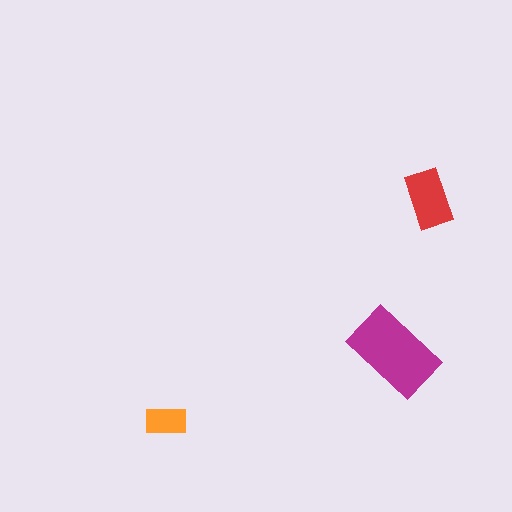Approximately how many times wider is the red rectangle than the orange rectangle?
About 1.5 times wider.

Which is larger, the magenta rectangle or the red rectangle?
The magenta one.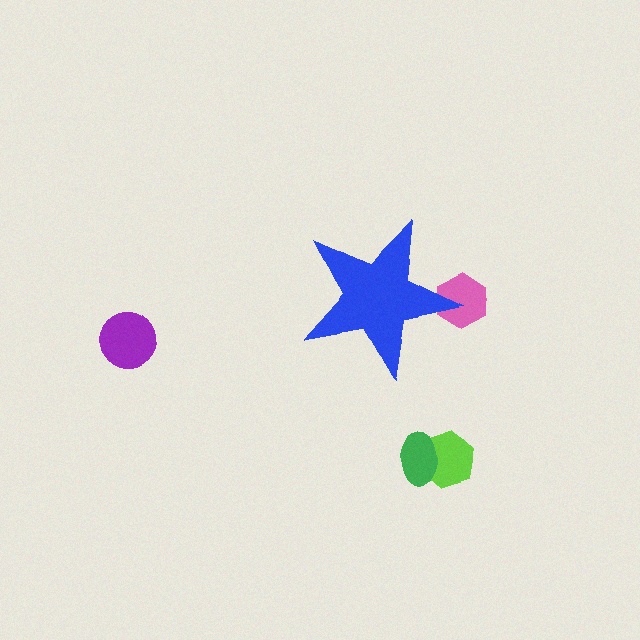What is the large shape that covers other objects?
A blue star.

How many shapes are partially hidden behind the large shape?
1 shape is partially hidden.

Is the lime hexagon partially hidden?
No, the lime hexagon is fully visible.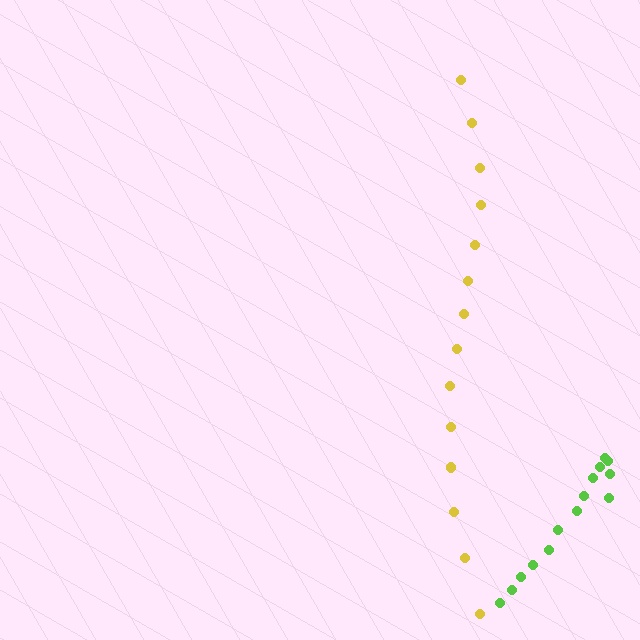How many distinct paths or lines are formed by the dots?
There are 2 distinct paths.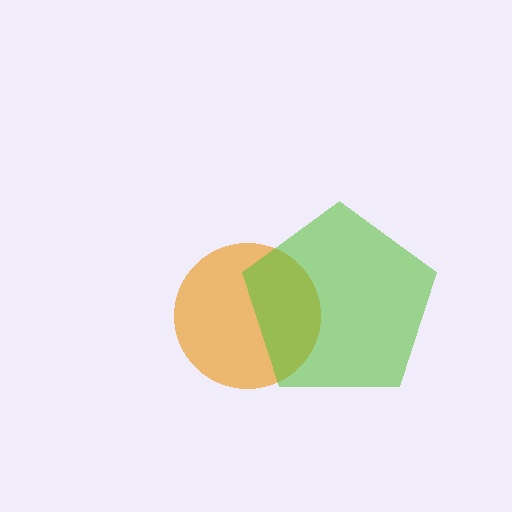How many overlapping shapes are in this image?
There are 2 overlapping shapes in the image.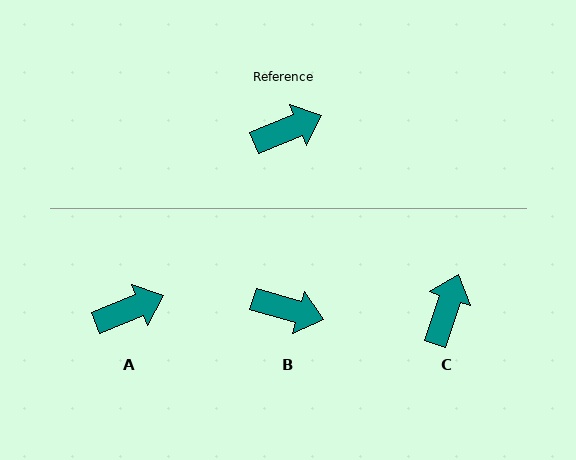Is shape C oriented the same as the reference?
No, it is off by about 49 degrees.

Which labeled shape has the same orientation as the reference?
A.